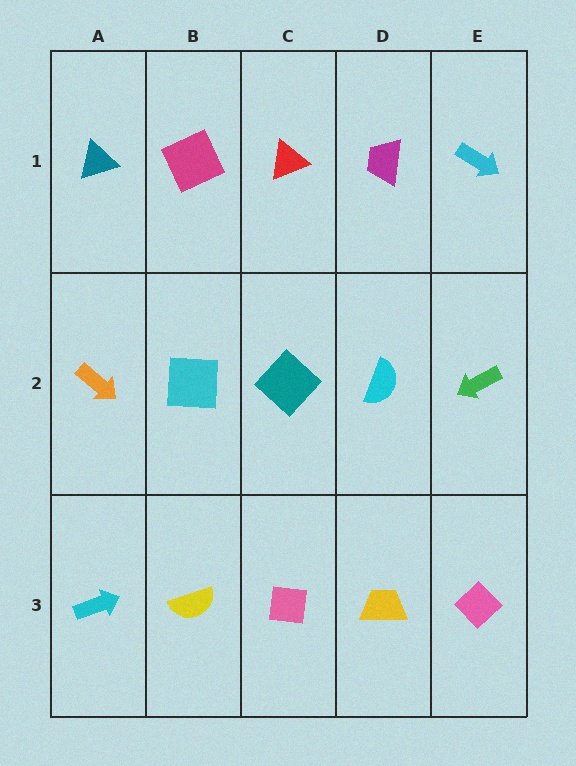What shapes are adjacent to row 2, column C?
A red triangle (row 1, column C), a pink square (row 3, column C), a cyan square (row 2, column B), a cyan semicircle (row 2, column D).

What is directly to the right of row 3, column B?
A pink square.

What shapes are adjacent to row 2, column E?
A cyan arrow (row 1, column E), a pink diamond (row 3, column E), a cyan semicircle (row 2, column D).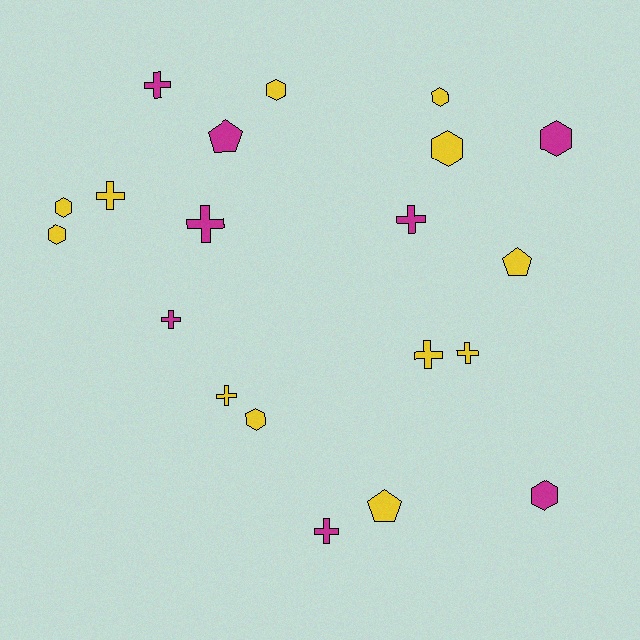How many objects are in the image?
There are 20 objects.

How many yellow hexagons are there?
There are 6 yellow hexagons.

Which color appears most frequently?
Yellow, with 12 objects.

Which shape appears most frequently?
Cross, with 9 objects.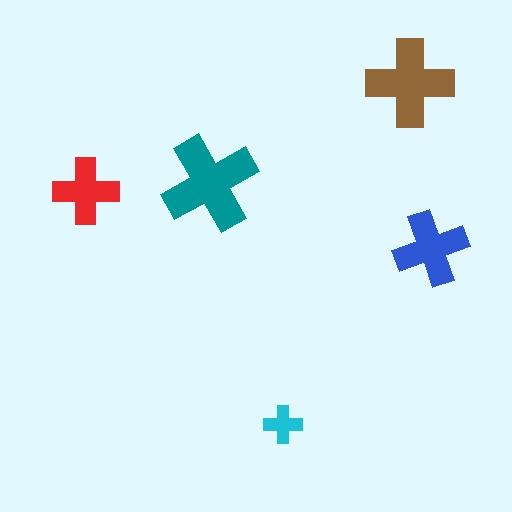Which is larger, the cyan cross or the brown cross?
The brown one.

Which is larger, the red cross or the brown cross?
The brown one.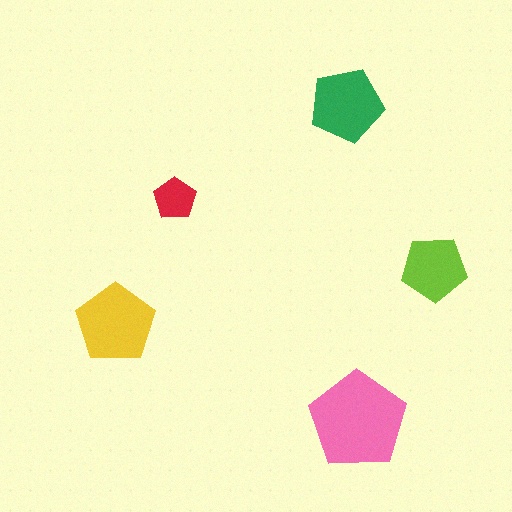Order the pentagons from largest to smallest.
the pink one, the yellow one, the green one, the lime one, the red one.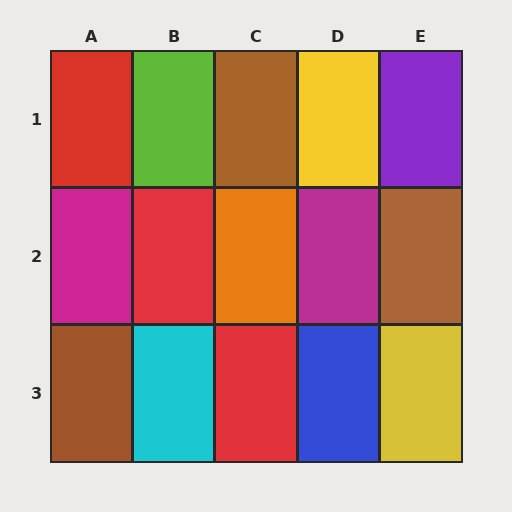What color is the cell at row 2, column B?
Red.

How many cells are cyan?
1 cell is cyan.